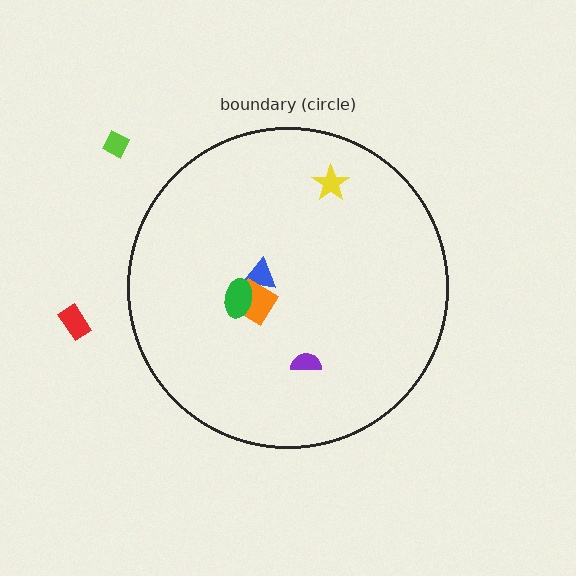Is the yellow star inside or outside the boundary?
Inside.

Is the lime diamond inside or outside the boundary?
Outside.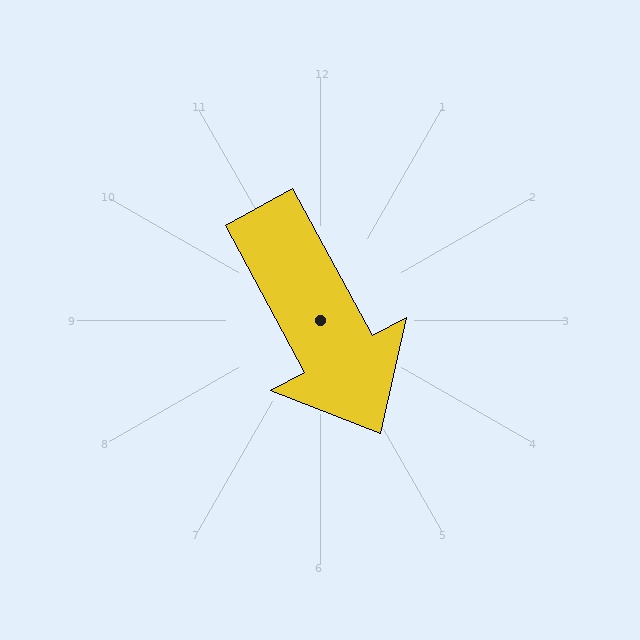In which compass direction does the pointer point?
Southeast.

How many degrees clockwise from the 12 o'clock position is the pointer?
Approximately 152 degrees.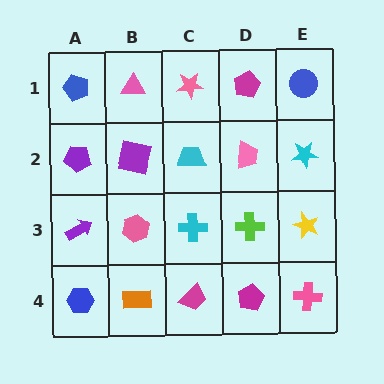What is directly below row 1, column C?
A cyan trapezoid.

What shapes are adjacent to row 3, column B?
A purple square (row 2, column B), an orange rectangle (row 4, column B), a purple arrow (row 3, column A), a cyan cross (row 3, column C).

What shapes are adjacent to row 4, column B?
A pink hexagon (row 3, column B), a blue hexagon (row 4, column A), a magenta trapezoid (row 4, column C).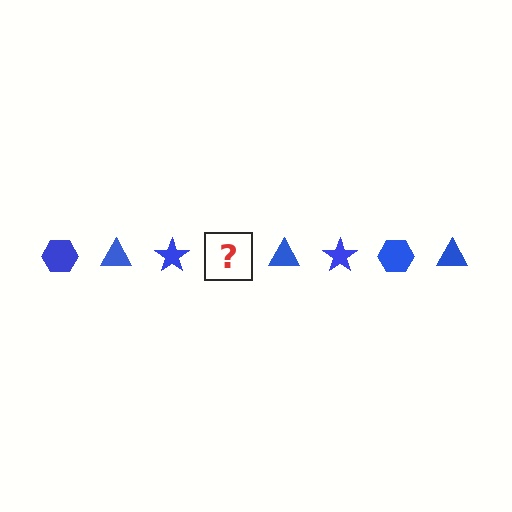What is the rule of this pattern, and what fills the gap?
The rule is that the pattern cycles through hexagon, triangle, star shapes in blue. The gap should be filled with a blue hexagon.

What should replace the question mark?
The question mark should be replaced with a blue hexagon.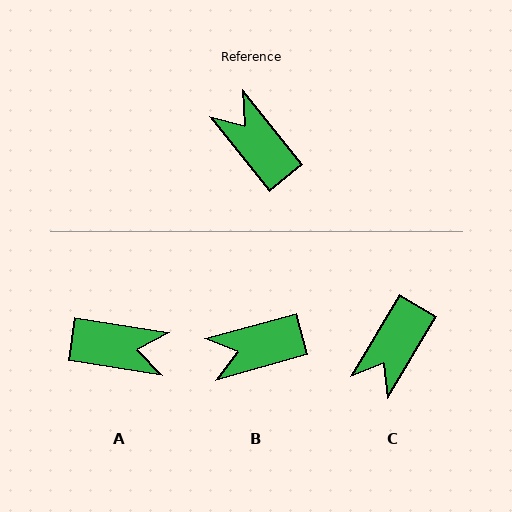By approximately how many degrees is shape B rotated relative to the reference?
Approximately 67 degrees counter-clockwise.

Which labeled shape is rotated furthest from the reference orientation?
A, about 138 degrees away.